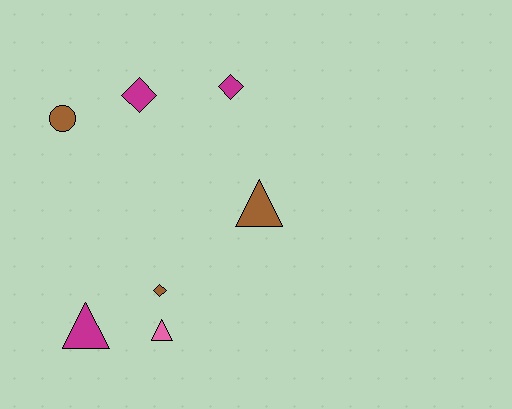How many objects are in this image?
There are 7 objects.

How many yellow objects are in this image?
There are no yellow objects.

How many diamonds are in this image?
There are 3 diamonds.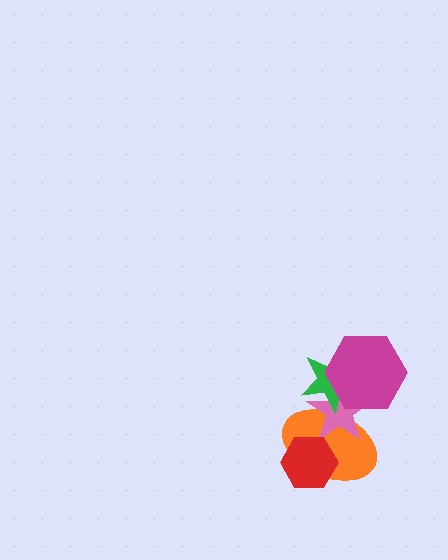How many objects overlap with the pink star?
3 objects overlap with the pink star.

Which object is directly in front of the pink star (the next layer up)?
The green star is directly in front of the pink star.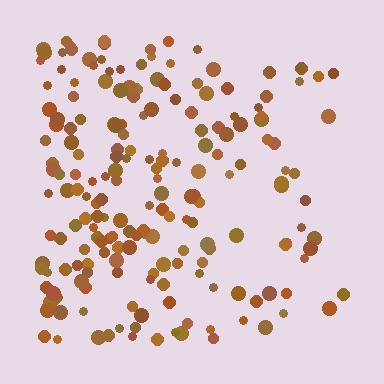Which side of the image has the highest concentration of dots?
The left.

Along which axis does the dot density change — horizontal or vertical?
Horizontal.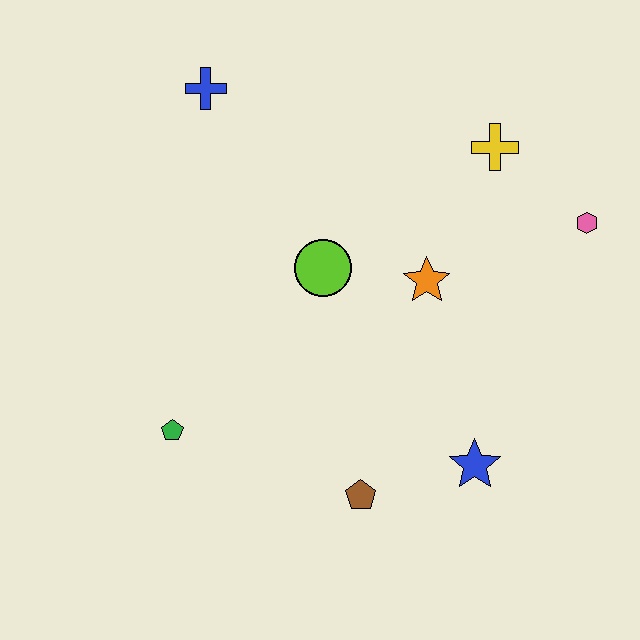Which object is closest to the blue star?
The brown pentagon is closest to the blue star.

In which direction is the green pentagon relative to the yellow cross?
The green pentagon is to the left of the yellow cross.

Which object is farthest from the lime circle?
The pink hexagon is farthest from the lime circle.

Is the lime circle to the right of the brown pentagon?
No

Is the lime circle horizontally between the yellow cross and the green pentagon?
Yes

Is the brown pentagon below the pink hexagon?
Yes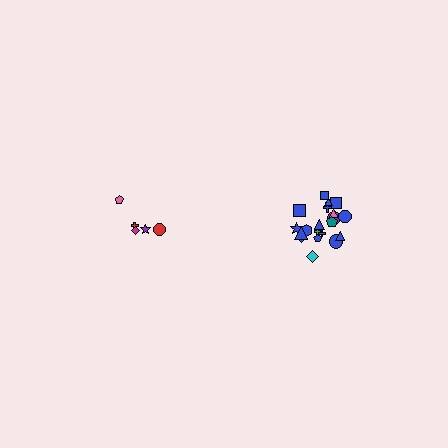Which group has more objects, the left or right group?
The right group.